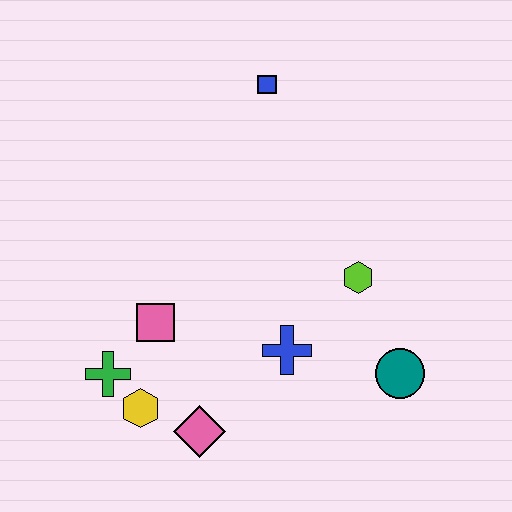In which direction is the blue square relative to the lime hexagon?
The blue square is above the lime hexagon.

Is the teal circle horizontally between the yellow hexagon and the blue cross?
No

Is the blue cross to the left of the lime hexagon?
Yes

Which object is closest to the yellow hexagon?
The green cross is closest to the yellow hexagon.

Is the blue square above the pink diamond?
Yes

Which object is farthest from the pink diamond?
The blue square is farthest from the pink diamond.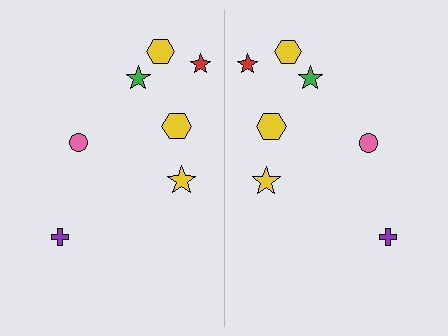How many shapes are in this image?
There are 14 shapes in this image.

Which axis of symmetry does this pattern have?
The pattern has a vertical axis of symmetry running through the center of the image.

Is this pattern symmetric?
Yes, this pattern has bilateral (reflection) symmetry.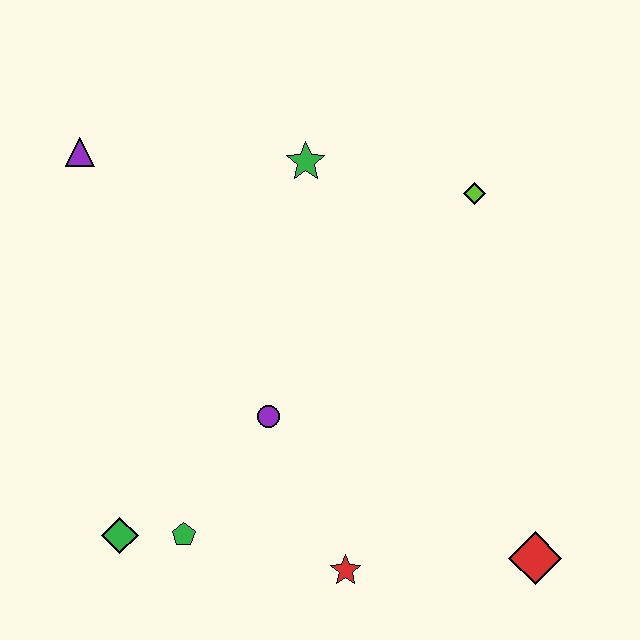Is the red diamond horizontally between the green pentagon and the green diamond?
No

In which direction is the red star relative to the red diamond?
The red star is to the left of the red diamond.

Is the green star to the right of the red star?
No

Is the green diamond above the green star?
No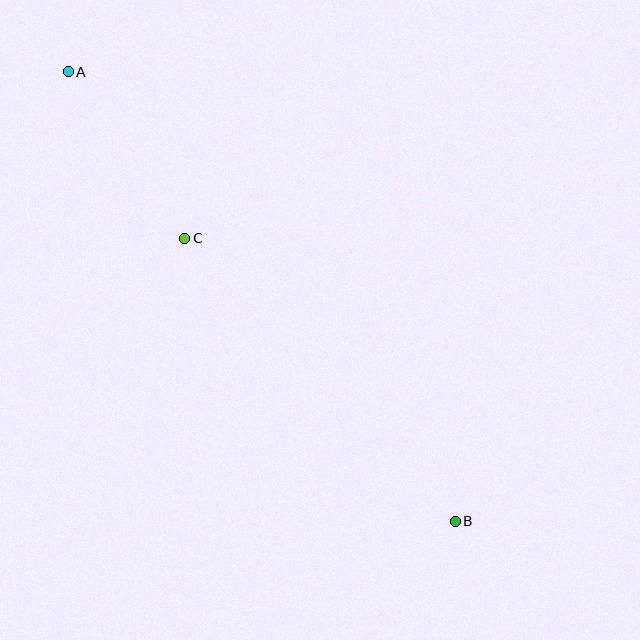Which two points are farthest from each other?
Points A and B are farthest from each other.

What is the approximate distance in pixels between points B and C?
The distance between B and C is approximately 391 pixels.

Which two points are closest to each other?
Points A and C are closest to each other.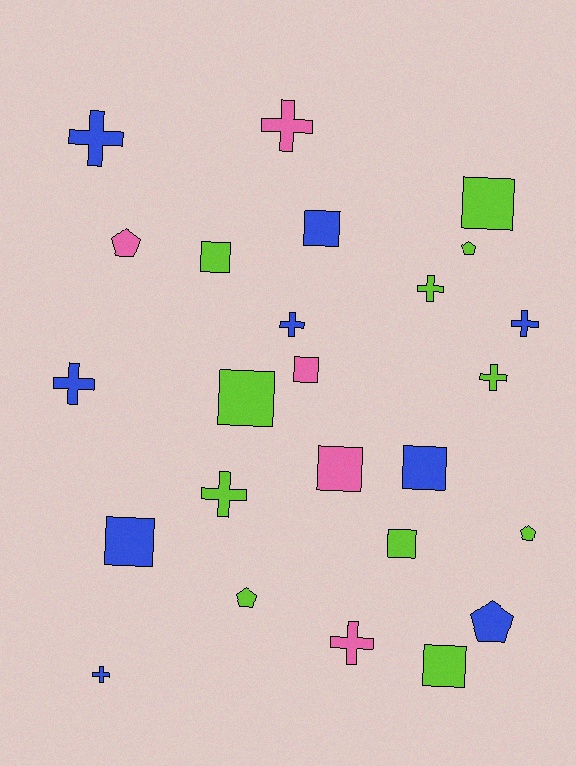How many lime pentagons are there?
There are 3 lime pentagons.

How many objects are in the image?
There are 25 objects.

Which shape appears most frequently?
Square, with 10 objects.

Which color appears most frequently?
Lime, with 11 objects.